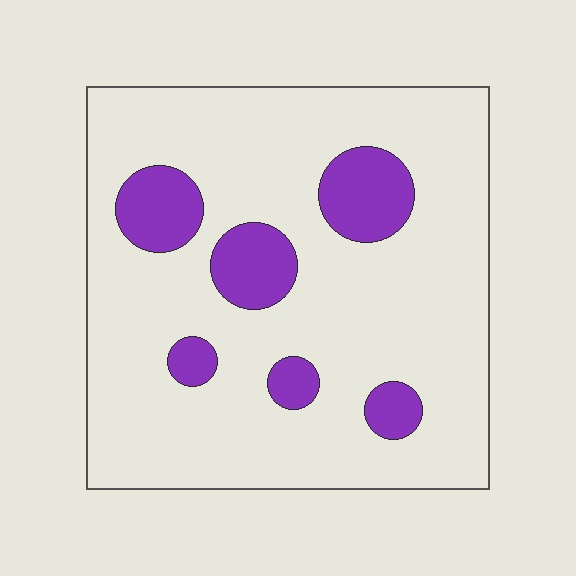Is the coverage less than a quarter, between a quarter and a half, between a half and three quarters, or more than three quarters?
Less than a quarter.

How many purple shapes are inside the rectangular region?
6.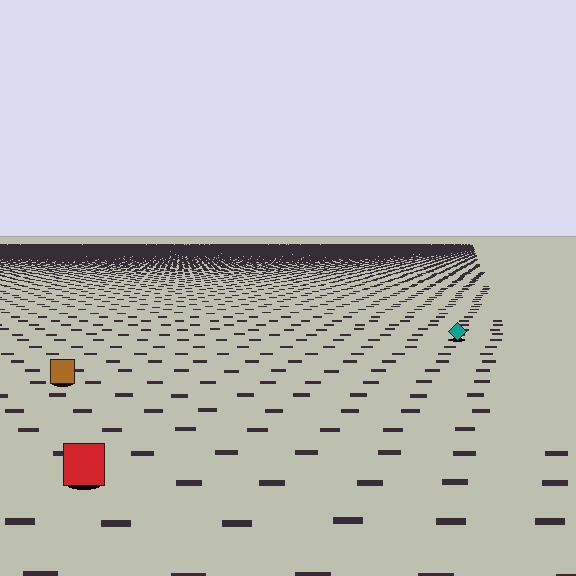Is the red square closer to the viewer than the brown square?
Yes. The red square is closer — you can tell from the texture gradient: the ground texture is coarser near it.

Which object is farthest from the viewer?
The teal diamond is farthest from the viewer. It appears smaller and the ground texture around it is denser.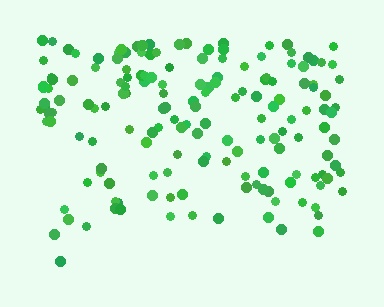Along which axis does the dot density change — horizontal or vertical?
Vertical.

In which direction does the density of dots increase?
From bottom to top, with the top side densest.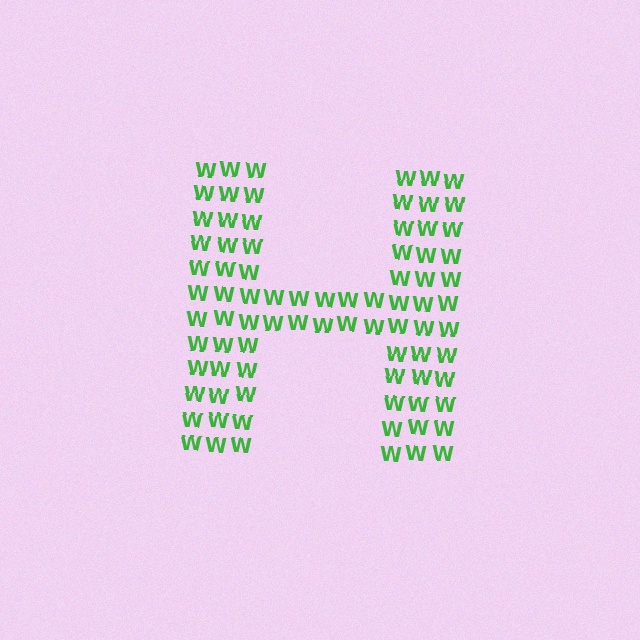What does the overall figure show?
The overall figure shows the letter H.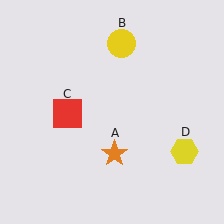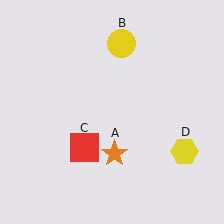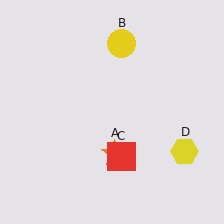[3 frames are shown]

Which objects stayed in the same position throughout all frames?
Orange star (object A) and yellow circle (object B) and yellow hexagon (object D) remained stationary.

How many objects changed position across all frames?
1 object changed position: red square (object C).